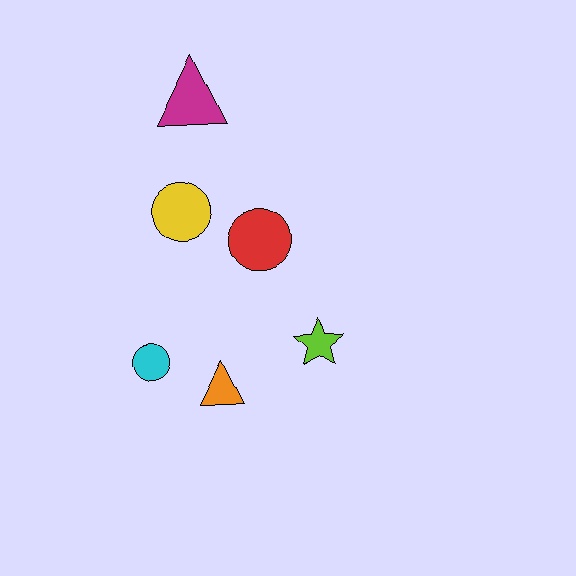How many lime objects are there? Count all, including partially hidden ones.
There is 1 lime object.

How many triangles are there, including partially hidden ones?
There are 2 triangles.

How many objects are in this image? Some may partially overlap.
There are 6 objects.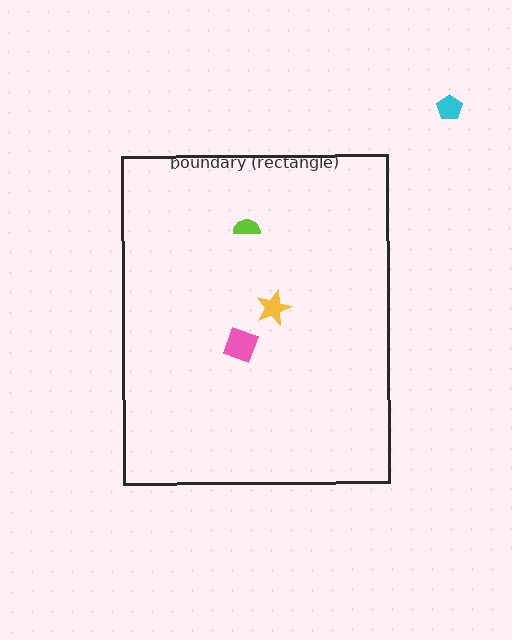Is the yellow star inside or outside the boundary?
Inside.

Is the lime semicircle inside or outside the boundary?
Inside.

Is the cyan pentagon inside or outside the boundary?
Outside.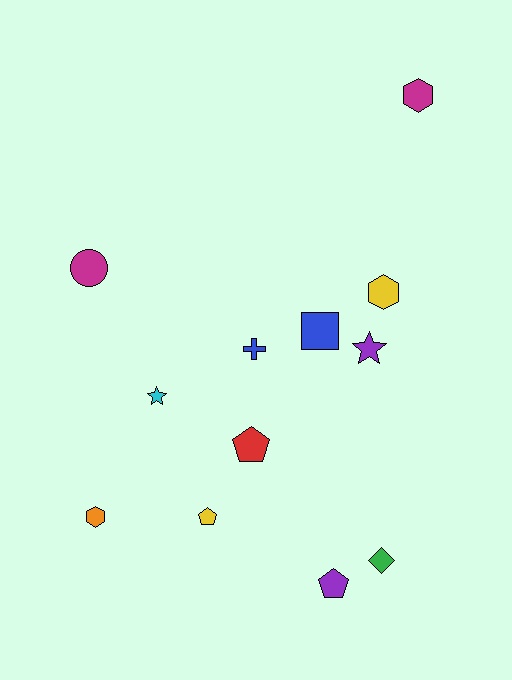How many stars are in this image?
There are 2 stars.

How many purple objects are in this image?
There are 2 purple objects.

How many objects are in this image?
There are 12 objects.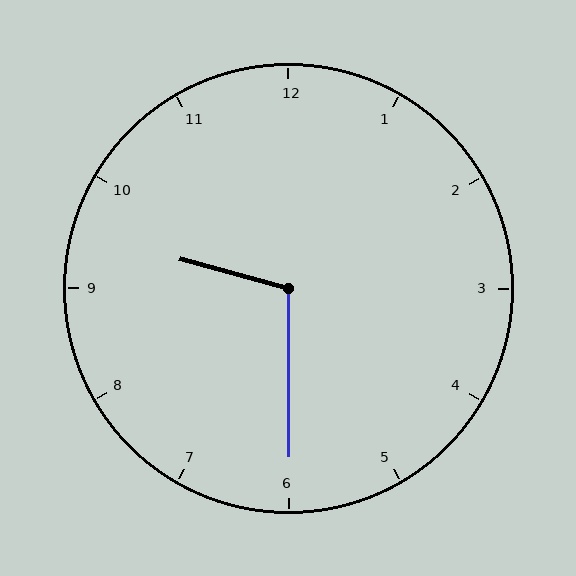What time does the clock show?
9:30.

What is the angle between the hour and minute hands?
Approximately 105 degrees.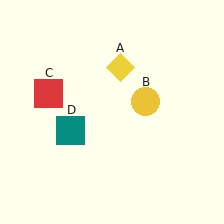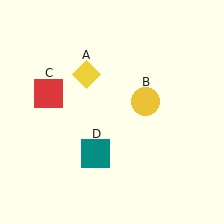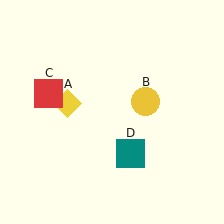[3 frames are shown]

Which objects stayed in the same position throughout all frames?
Yellow circle (object B) and red square (object C) remained stationary.